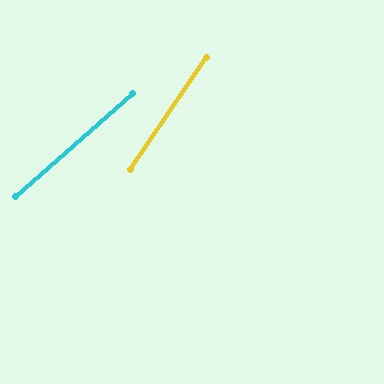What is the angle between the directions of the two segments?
Approximately 15 degrees.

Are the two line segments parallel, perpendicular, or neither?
Neither parallel nor perpendicular — they differ by about 15°.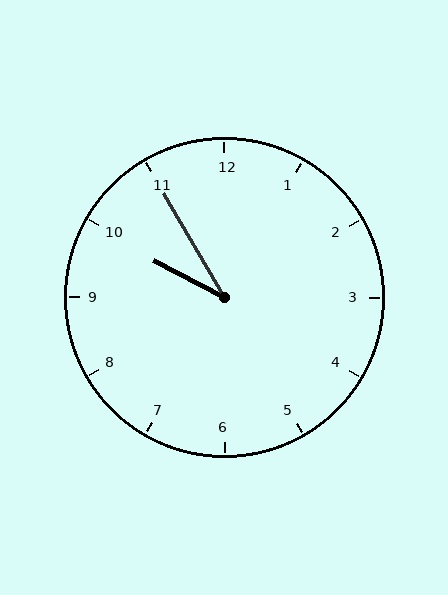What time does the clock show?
9:55.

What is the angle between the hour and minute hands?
Approximately 32 degrees.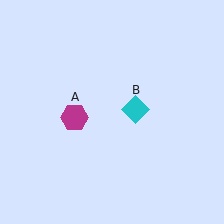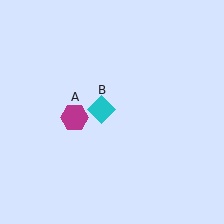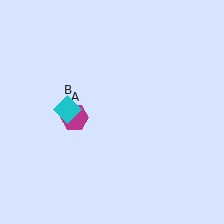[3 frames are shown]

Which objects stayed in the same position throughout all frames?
Magenta hexagon (object A) remained stationary.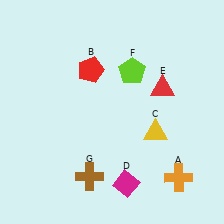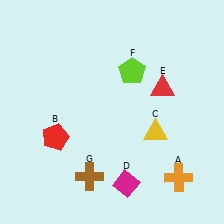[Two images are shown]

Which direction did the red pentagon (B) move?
The red pentagon (B) moved down.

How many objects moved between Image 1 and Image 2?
1 object moved between the two images.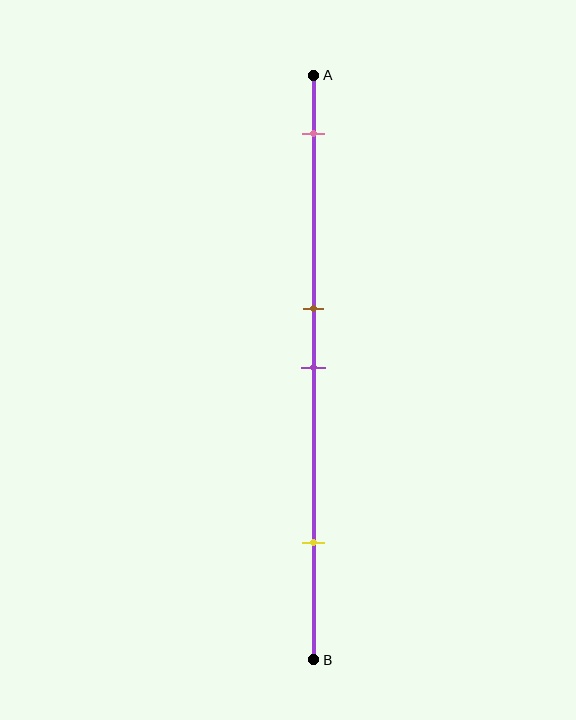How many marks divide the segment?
There are 4 marks dividing the segment.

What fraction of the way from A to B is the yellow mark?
The yellow mark is approximately 80% (0.8) of the way from A to B.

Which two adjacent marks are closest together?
The brown and purple marks are the closest adjacent pair.